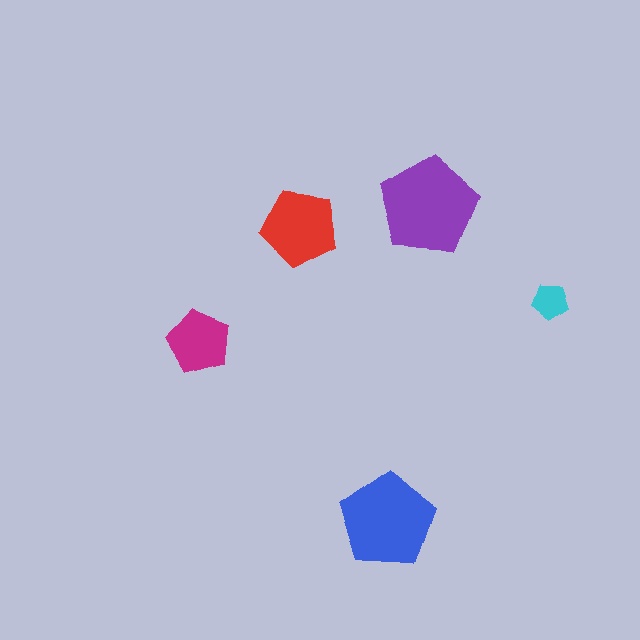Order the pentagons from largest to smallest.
the purple one, the blue one, the red one, the magenta one, the cyan one.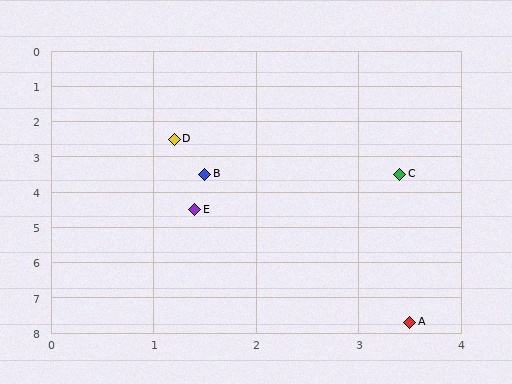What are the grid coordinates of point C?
Point C is at approximately (3.4, 3.5).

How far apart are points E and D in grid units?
Points E and D are about 2.0 grid units apart.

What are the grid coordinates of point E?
Point E is at approximately (1.4, 4.5).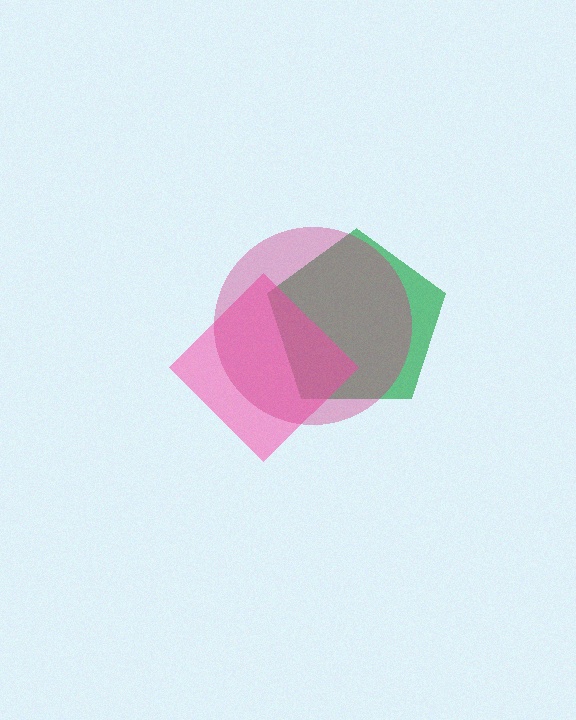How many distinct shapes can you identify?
There are 3 distinct shapes: a green pentagon, a pink diamond, a magenta circle.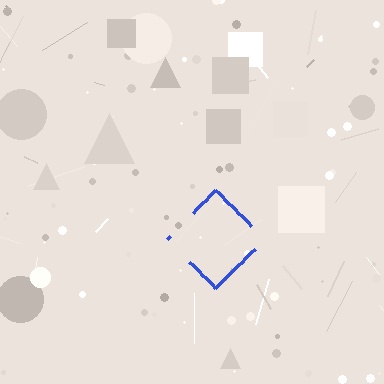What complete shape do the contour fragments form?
The contour fragments form a diamond.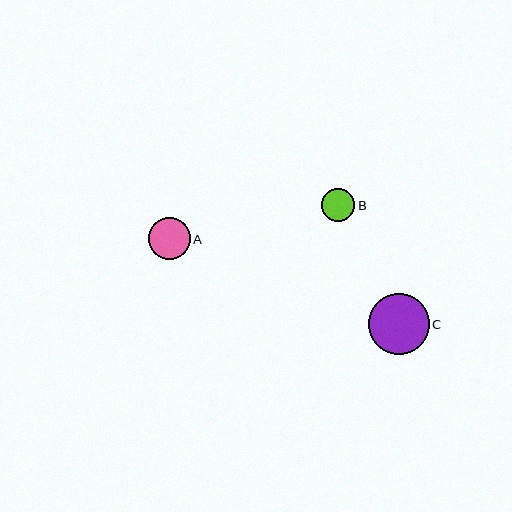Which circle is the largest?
Circle C is the largest with a size of approximately 61 pixels.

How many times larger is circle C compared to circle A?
Circle C is approximately 1.4 times the size of circle A.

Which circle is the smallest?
Circle B is the smallest with a size of approximately 33 pixels.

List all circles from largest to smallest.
From largest to smallest: C, A, B.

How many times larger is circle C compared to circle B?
Circle C is approximately 1.8 times the size of circle B.